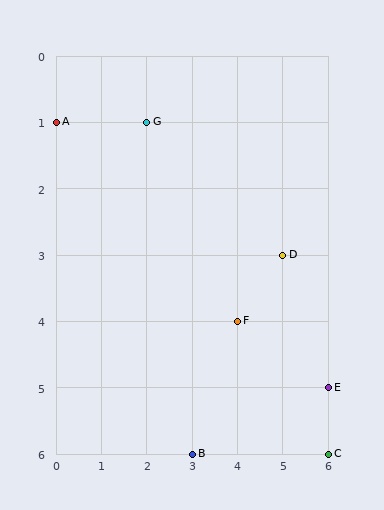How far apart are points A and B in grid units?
Points A and B are 3 columns and 5 rows apart (about 5.8 grid units diagonally).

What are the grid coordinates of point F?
Point F is at grid coordinates (4, 4).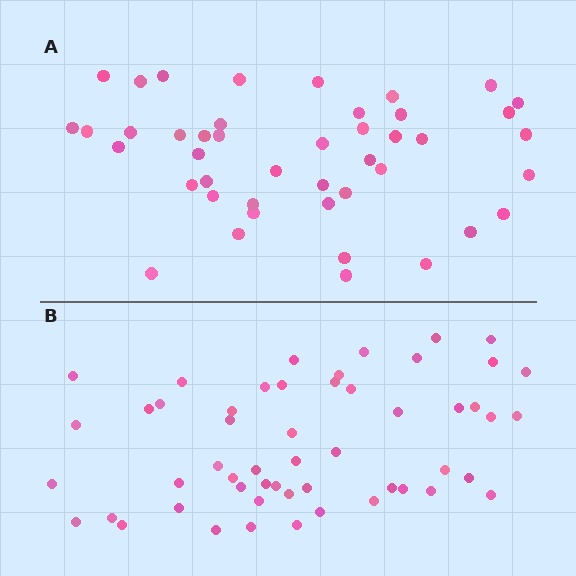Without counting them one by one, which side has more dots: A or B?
Region B (the bottom region) has more dots.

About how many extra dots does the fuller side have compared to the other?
Region B has roughly 8 or so more dots than region A.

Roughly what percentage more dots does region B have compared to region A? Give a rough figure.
About 20% more.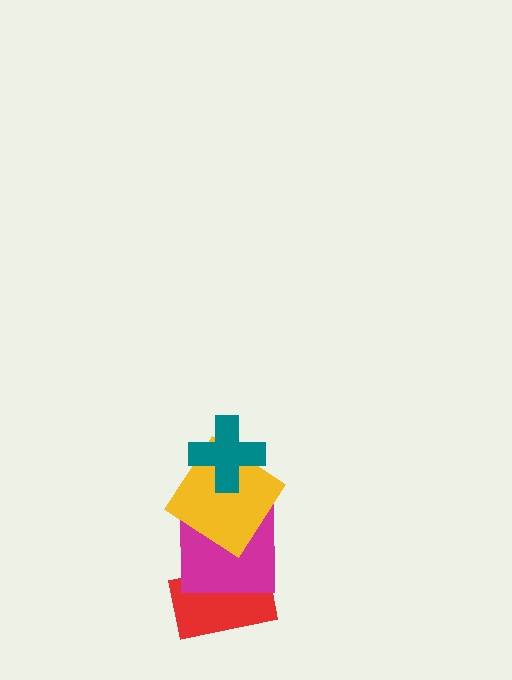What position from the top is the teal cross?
The teal cross is 1st from the top.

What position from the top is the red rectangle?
The red rectangle is 4th from the top.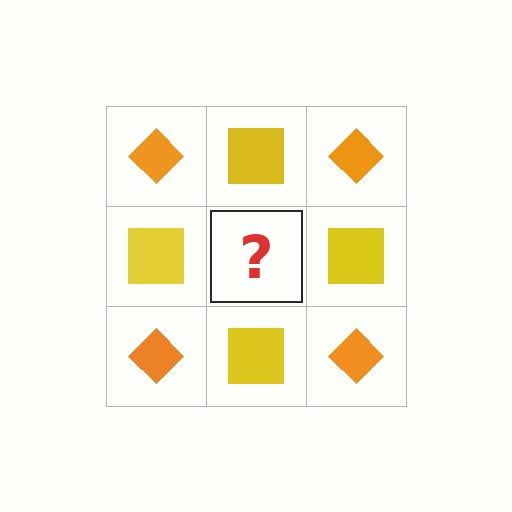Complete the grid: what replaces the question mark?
The question mark should be replaced with an orange diamond.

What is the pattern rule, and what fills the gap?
The rule is that it alternates orange diamond and yellow square in a checkerboard pattern. The gap should be filled with an orange diamond.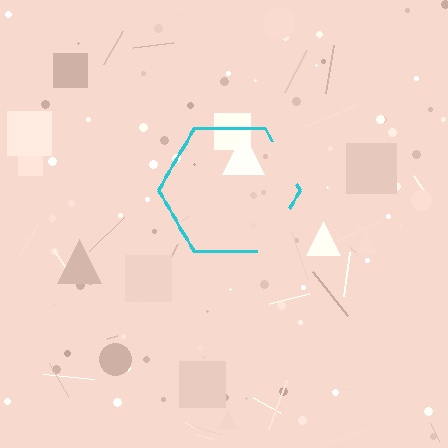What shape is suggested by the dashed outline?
The dashed outline suggests a hexagon.